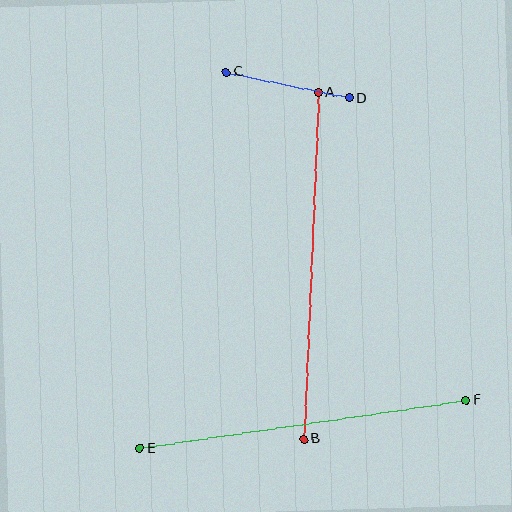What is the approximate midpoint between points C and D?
The midpoint is at approximately (288, 85) pixels.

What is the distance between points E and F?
The distance is approximately 330 pixels.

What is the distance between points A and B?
The distance is approximately 347 pixels.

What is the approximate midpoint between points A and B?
The midpoint is at approximately (311, 266) pixels.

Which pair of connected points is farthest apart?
Points A and B are farthest apart.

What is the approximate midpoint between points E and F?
The midpoint is at approximately (303, 424) pixels.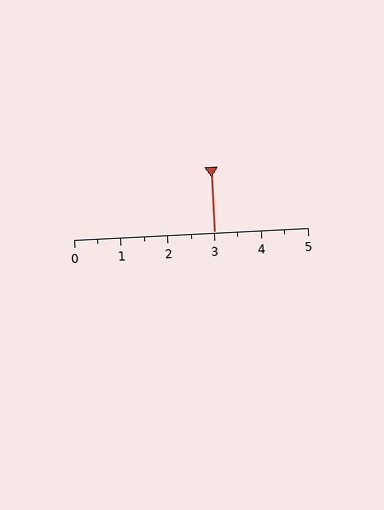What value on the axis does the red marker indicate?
The marker indicates approximately 3.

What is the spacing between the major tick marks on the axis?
The major ticks are spaced 1 apart.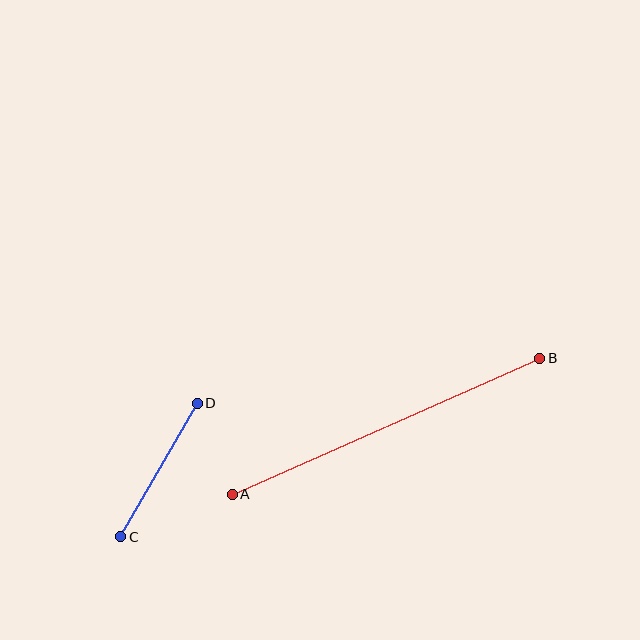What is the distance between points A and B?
The distance is approximately 336 pixels.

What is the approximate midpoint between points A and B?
The midpoint is at approximately (386, 426) pixels.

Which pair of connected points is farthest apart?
Points A and B are farthest apart.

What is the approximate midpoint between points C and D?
The midpoint is at approximately (159, 470) pixels.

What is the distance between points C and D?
The distance is approximately 154 pixels.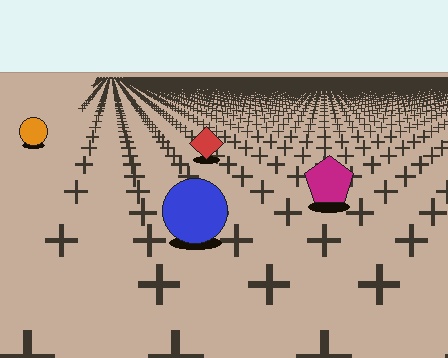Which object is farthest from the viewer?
The orange circle is farthest from the viewer. It appears smaller and the ground texture around it is denser.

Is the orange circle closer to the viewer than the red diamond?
No. The red diamond is closer — you can tell from the texture gradient: the ground texture is coarser near it.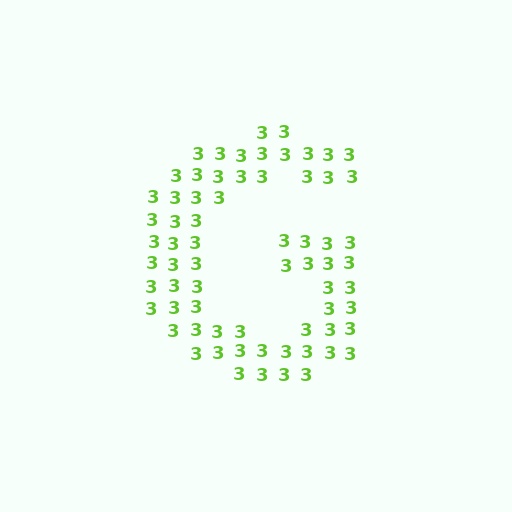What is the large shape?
The large shape is the letter G.